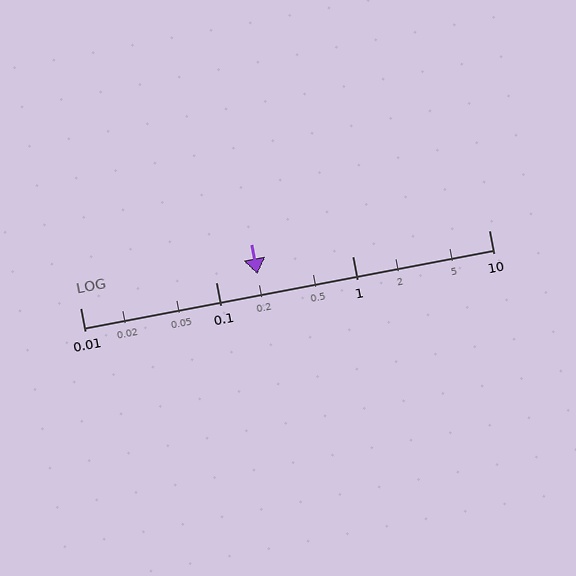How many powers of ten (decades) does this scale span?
The scale spans 3 decades, from 0.01 to 10.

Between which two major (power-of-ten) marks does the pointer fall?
The pointer is between 0.1 and 1.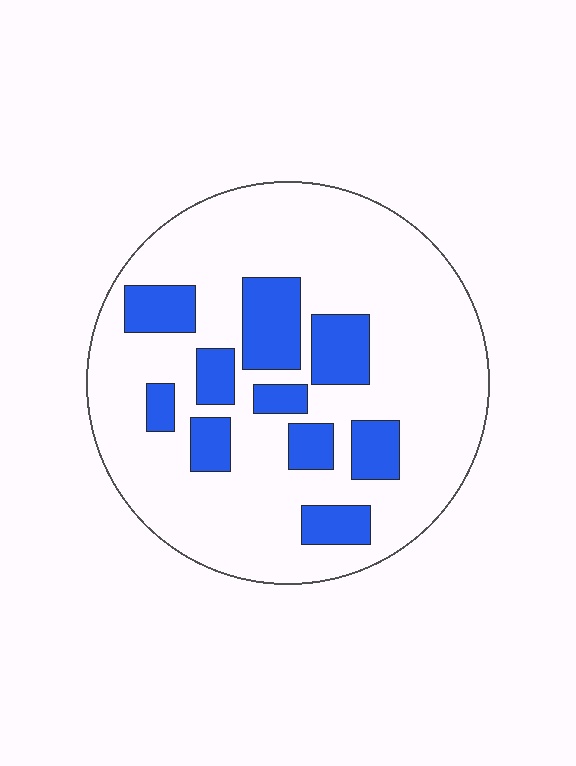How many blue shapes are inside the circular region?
10.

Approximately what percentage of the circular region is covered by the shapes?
Approximately 20%.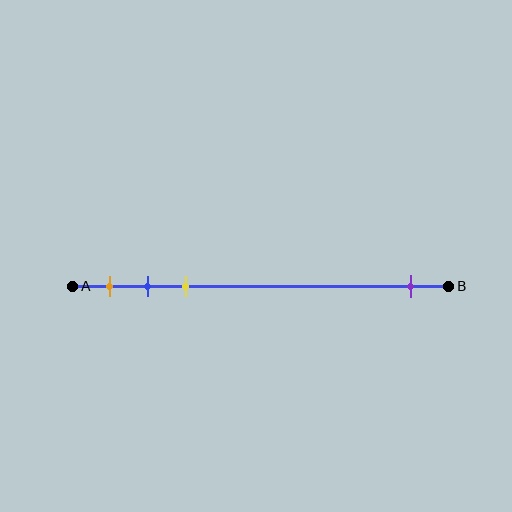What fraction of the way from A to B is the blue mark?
The blue mark is approximately 20% (0.2) of the way from A to B.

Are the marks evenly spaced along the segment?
No, the marks are not evenly spaced.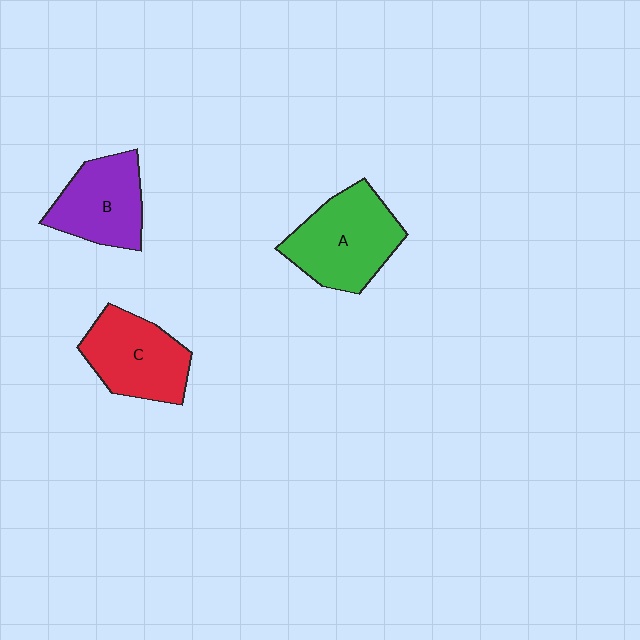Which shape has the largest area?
Shape A (green).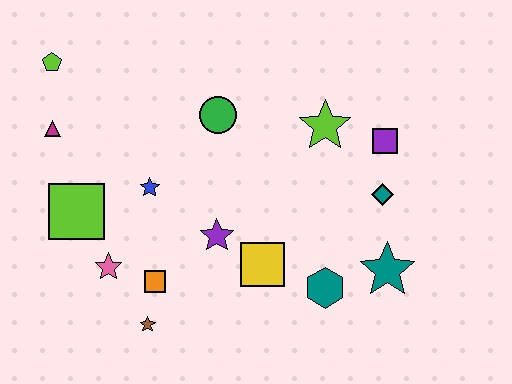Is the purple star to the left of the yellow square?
Yes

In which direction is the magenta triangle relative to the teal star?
The magenta triangle is to the left of the teal star.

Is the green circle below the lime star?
No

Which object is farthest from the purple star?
The lime pentagon is farthest from the purple star.